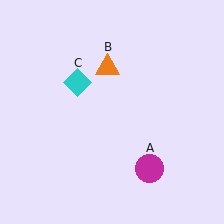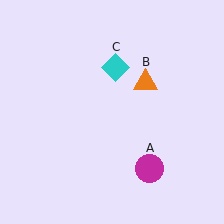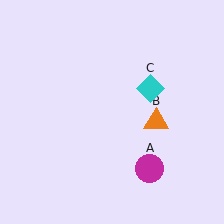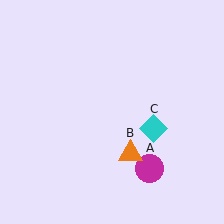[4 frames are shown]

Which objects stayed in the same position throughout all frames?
Magenta circle (object A) remained stationary.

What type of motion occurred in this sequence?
The orange triangle (object B), cyan diamond (object C) rotated clockwise around the center of the scene.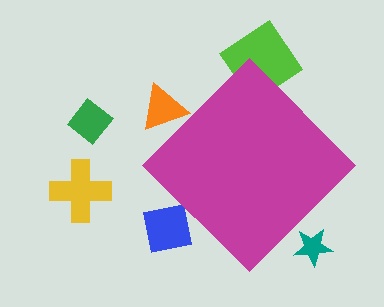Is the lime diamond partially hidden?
Yes, the lime diamond is partially hidden behind the magenta diamond.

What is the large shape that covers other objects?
A magenta diamond.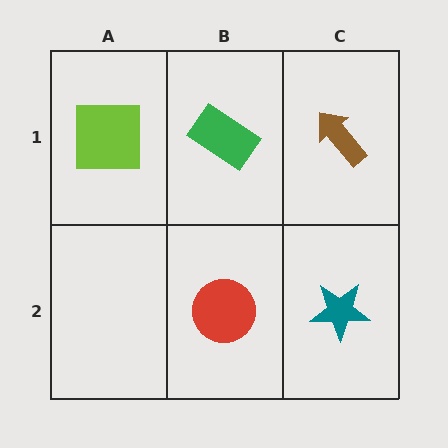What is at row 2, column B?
A red circle.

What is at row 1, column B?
A green rectangle.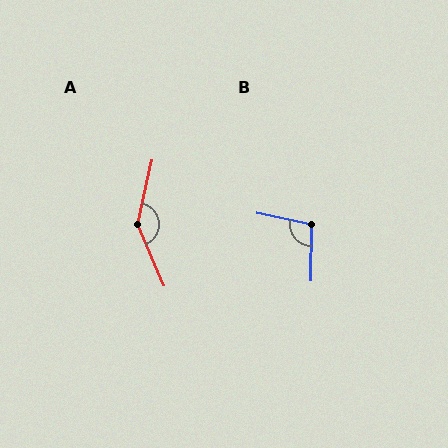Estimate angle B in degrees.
Approximately 102 degrees.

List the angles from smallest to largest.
B (102°), A (143°).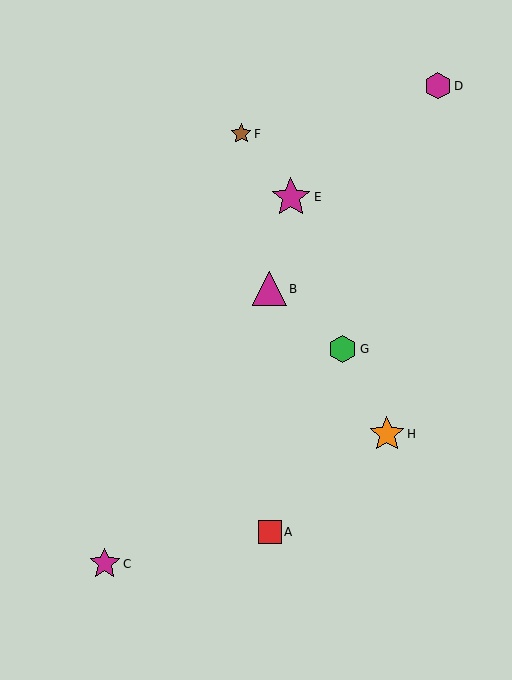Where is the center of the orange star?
The center of the orange star is at (387, 434).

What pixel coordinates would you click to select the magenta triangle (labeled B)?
Click at (269, 289) to select the magenta triangle B.